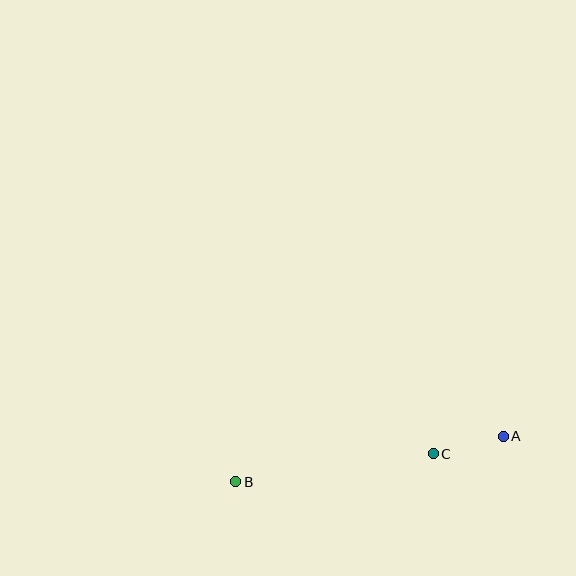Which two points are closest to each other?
Points A and C are closest to each other.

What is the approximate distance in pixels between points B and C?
The distance between B and C is approximately 200 pixels.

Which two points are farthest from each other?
Points A and B are farthest from each other.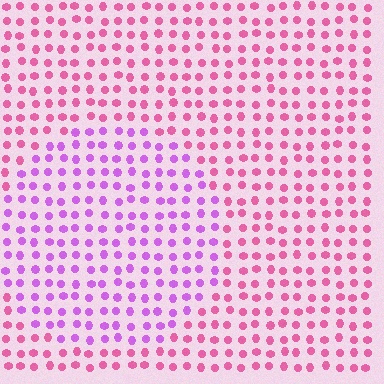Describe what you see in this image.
The image is filled with small pink elements in a uniform arrangement. A circle-shaped region is visible where the elements are tinted to a slightly different hue, forming a subtle color boundary.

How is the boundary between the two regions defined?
The boundary is defined purely by a slight shift in hue (about 39 degrees). Spacing, size, and orientation are identical on both sides.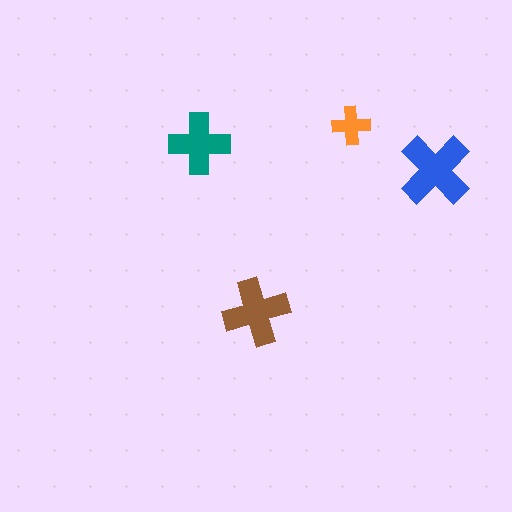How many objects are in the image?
There are 4 objects in the image.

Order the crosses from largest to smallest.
the blue one, the brown one, the teal one, the orange one.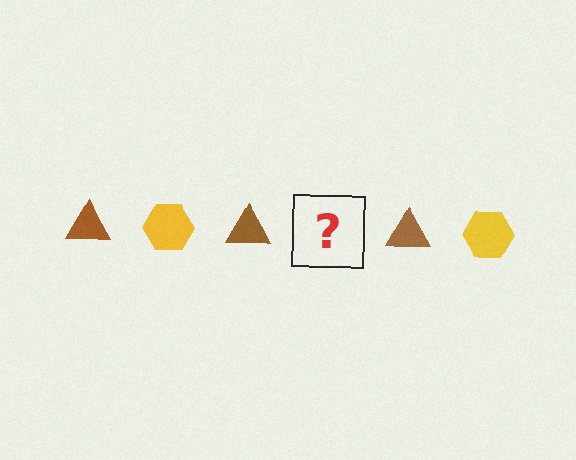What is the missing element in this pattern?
The missing element is a yellow hexagon.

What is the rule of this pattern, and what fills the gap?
The rule is that the pattern alternates between brown triangle and yellow hexagon. The gap should be filled with a yellow hexagon.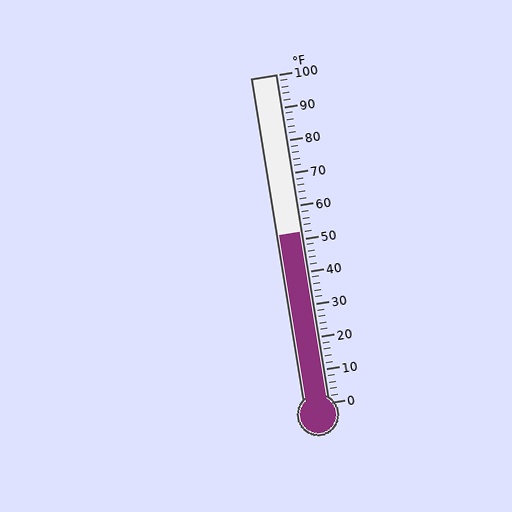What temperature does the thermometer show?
The thermometer shows approximately 52°F.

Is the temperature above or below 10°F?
The temperature is above 10°F.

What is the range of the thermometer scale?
The thermometer scale ranges from 0°F to 100°F.